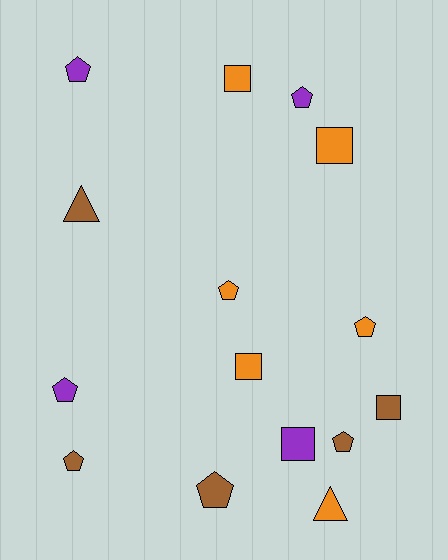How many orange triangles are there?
There is 1 orange triangle.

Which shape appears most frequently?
Pentagon, with 8 objects.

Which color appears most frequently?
Orange, with 6 objects.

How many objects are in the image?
There are 15 objects.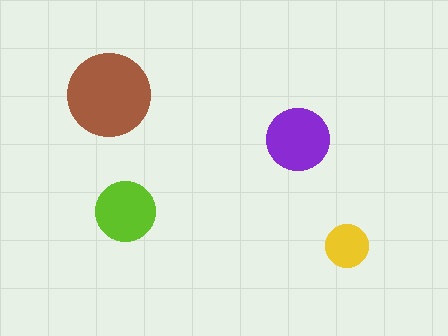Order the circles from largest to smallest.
the brown one, the purple one, the lime one, the yellow one.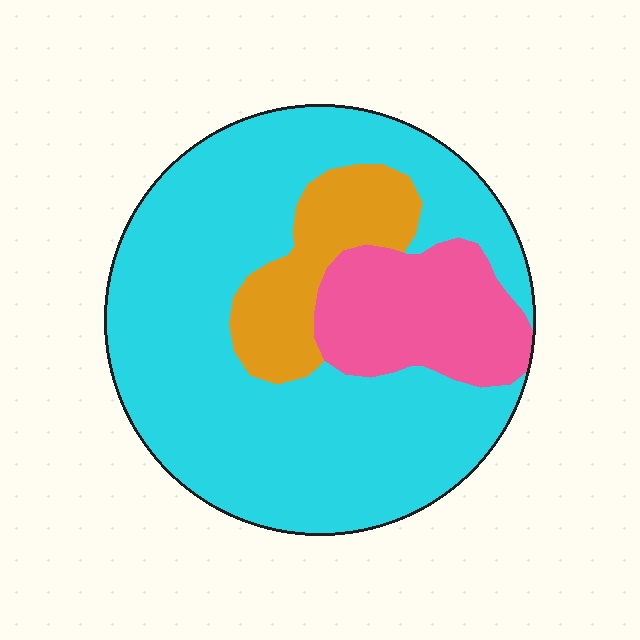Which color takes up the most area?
Cyan, at roughly 70%.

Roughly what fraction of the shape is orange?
Orange takes up about one eighth (1/8) of the shape.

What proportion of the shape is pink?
Pink takes up about one sixth (1/6) of the shape.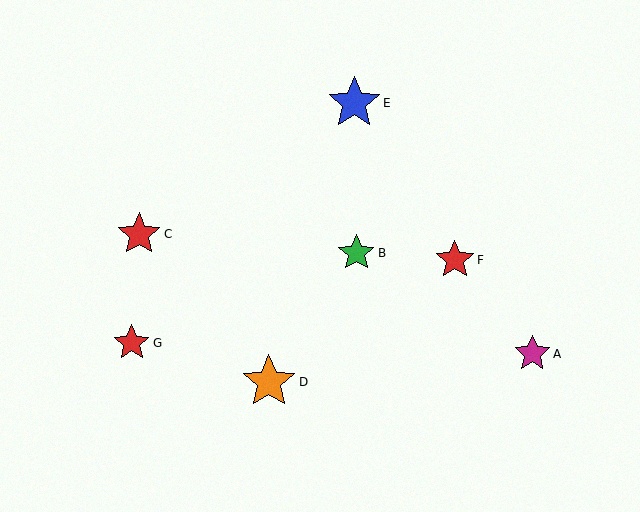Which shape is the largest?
The orange star (labeled D) is the largest.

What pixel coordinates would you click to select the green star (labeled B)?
Click at (356, 253) to select the green star B.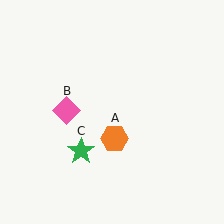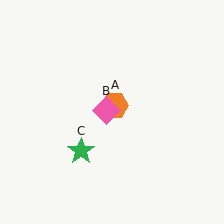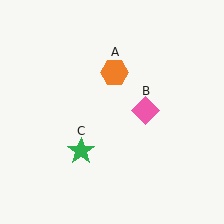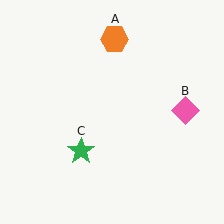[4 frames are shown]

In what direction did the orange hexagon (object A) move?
The orange hexagon (object A) moved up.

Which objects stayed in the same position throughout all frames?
Green star (object C) remained stationary.